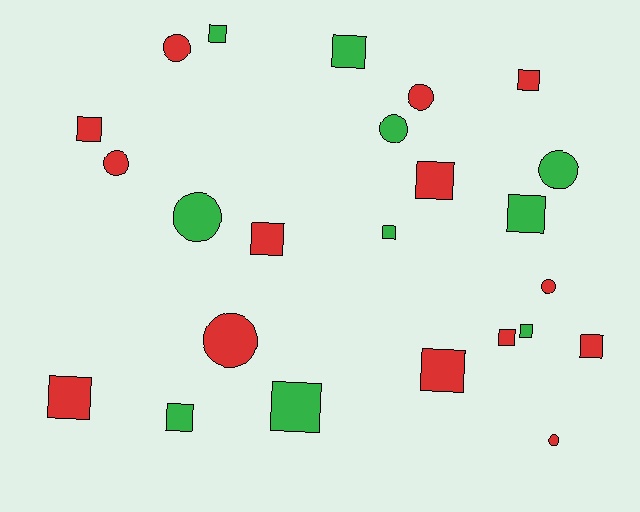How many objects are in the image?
There are 24 objects.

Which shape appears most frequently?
Square, with 15 objects.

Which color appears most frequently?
Red, with 14 objects.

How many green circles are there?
There are 3 green circles.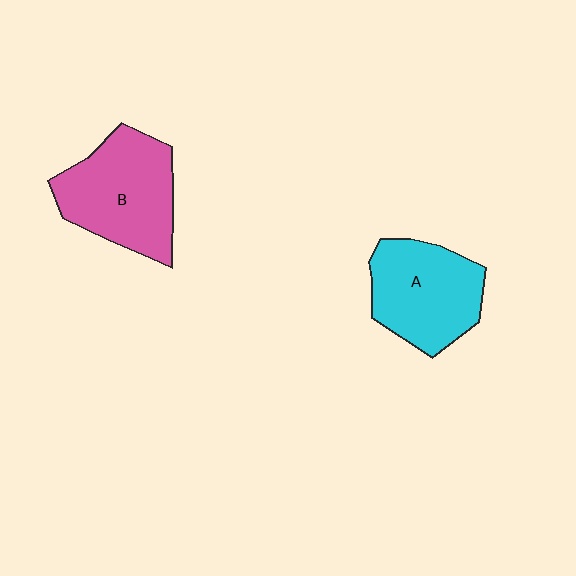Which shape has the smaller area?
Shape A (cyan).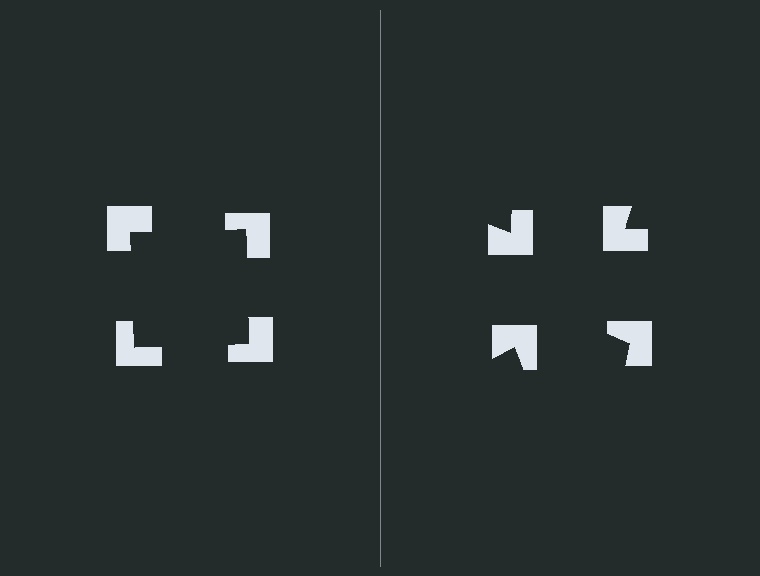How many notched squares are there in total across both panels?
8 — 4 on each side.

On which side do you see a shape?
An illusory square appears on the left side. On the right side the wedge cuts are rotated, so no coherent shape forms.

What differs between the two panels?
The notched squares are positioned identically on both sides; only the wedge orientations differ. On the left they align to a square; on the right they are misaligned.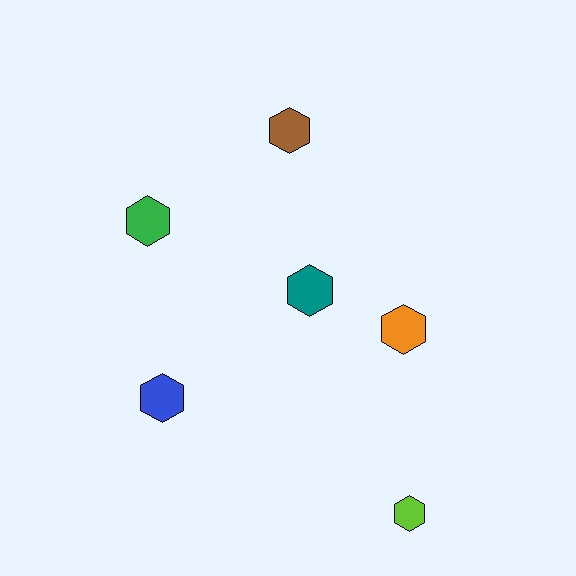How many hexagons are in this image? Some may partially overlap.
There are 6 hexagons.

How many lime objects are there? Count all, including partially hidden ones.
There is 1 lime object.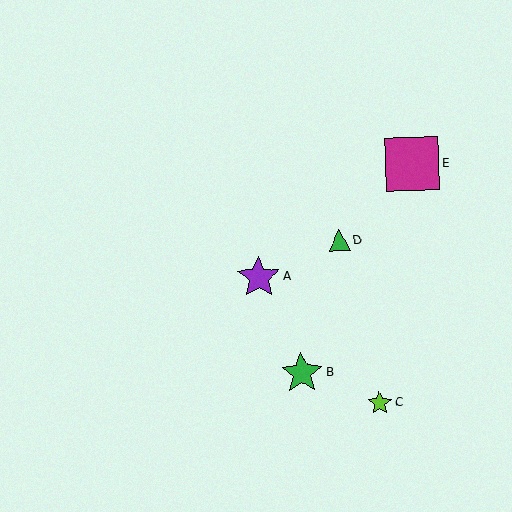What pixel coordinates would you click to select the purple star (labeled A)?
Click at (259, 277) to select the purple star A.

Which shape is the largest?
The magenta square (labeled E) is the largest.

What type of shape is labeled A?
Shape A is a purple star.